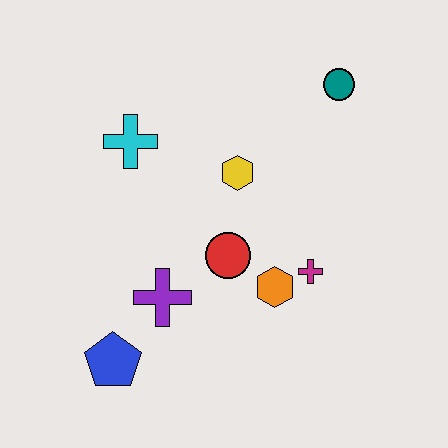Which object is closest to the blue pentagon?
The purple cross is closest to the blue pentagon.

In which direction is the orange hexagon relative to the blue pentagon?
The orange hexagon is to the right of the blue pentagon.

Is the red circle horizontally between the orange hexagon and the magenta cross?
No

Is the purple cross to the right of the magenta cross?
No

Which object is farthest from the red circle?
The teal circle is farthest from the red circle.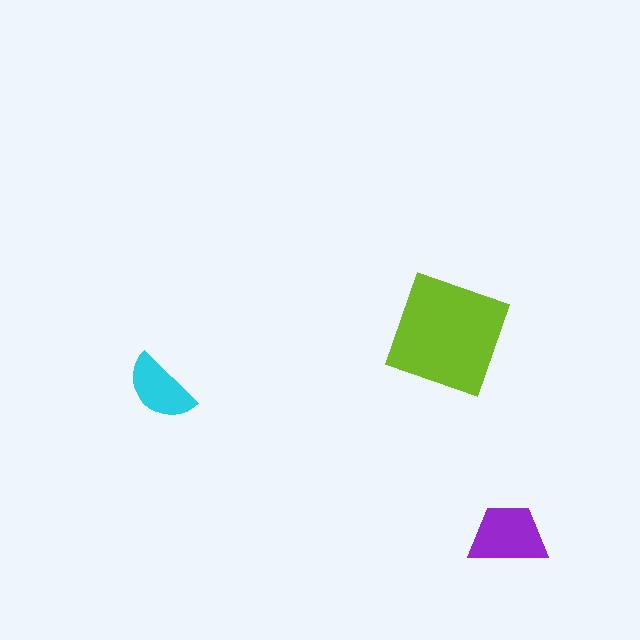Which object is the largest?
The lime square.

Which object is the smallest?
The cyan semicircle.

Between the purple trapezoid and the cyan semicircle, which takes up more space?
The purple trapezoid.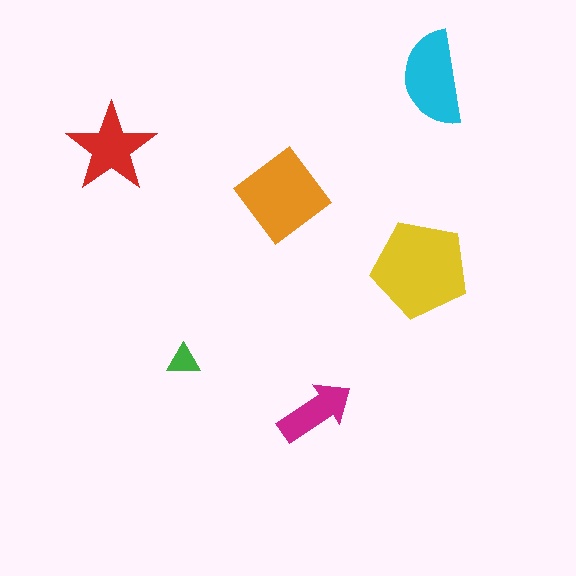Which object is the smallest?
The green triangle.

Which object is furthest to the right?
The cyan semicircle is rightmost.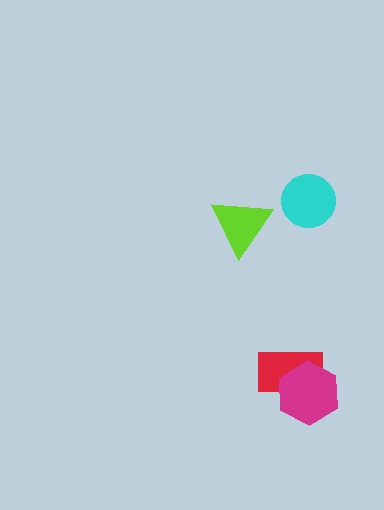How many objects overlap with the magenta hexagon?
1 object overlaps with the magenta hexagon.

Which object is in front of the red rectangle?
The magenta hexagon is in front of the red rectangle.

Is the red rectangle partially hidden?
Yes, it is partially covered by another shape.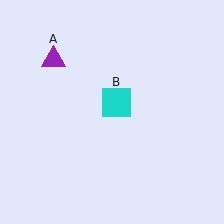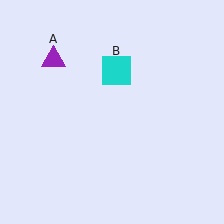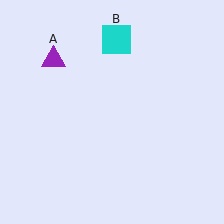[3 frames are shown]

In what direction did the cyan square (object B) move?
The cyan square (object B) moved up.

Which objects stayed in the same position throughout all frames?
Purple triangle (object A) remained stationary.